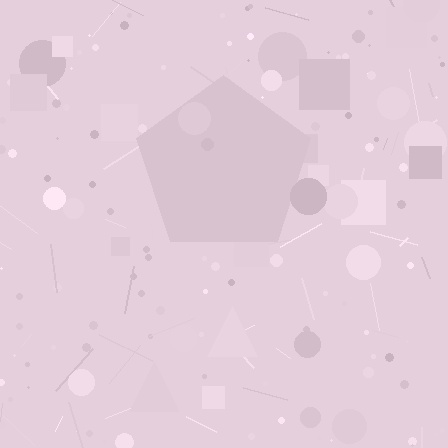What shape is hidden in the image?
A pentagon is hidden in the image.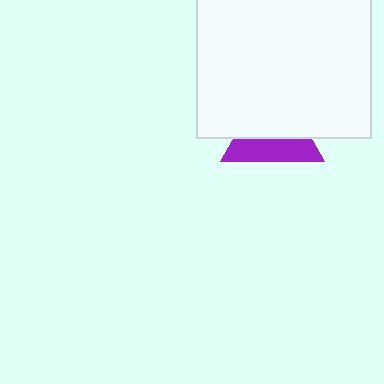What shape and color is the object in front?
The object in front is a white rectangle.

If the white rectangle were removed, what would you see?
You would see the complete purple triangle.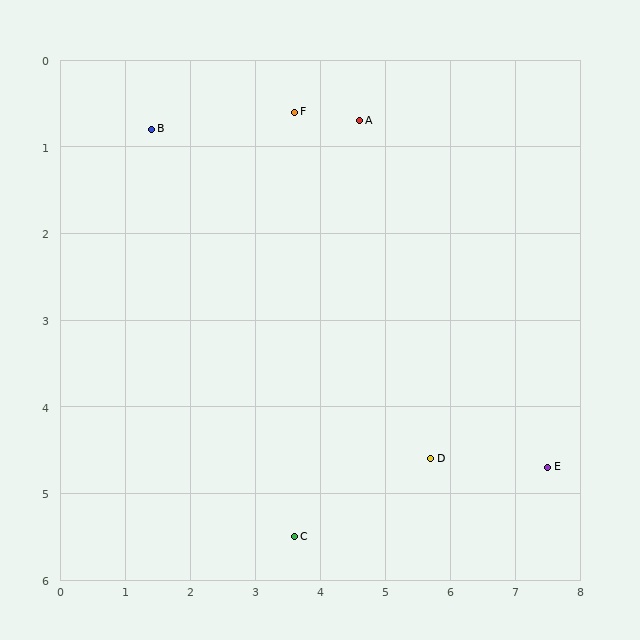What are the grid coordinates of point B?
Point B is at approximately (1.4, 0.8).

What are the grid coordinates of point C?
Point C is at approximately (3.6, 5.5).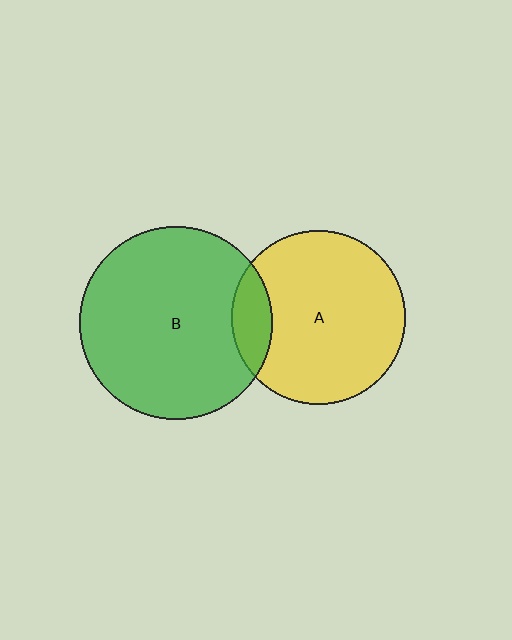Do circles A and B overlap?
Yes.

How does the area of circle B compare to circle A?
Approximately 1.2 times.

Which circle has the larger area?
Circle B (green).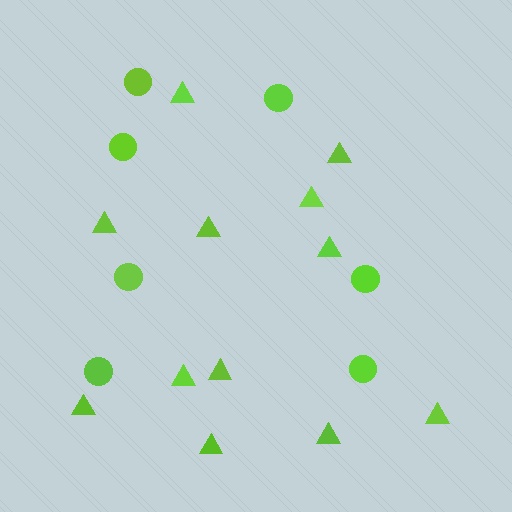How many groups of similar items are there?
There are 2 groups: one group of triangles (12) and one group of circles (7).